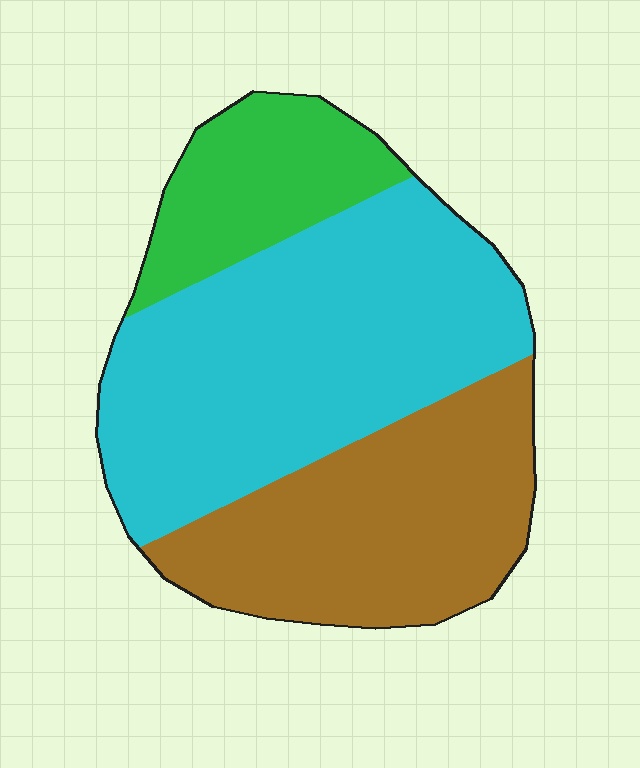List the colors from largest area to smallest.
From largest to smallest: cyan, brown, green.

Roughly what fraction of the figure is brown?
Brown takes up about one third (1/3) of the figure.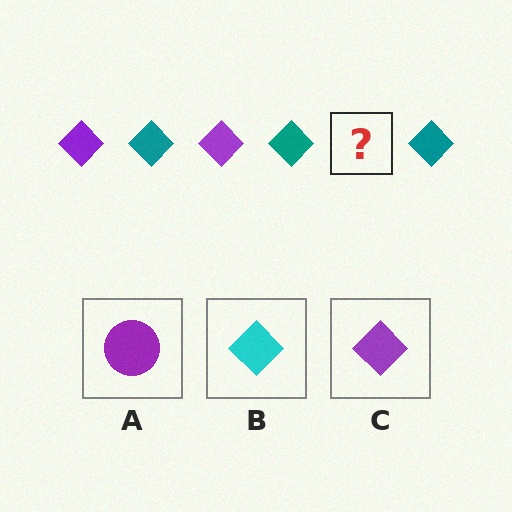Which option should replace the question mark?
Option C.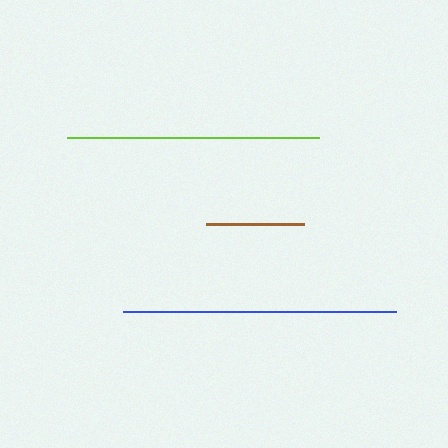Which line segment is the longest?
The blue line is the longest at approximately 274 pixels.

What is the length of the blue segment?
The blue segment is approximately 274 pixels long.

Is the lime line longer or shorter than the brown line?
The lime line is longer than the brown line.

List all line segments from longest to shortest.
From longest to shortest: blue, lime, brown.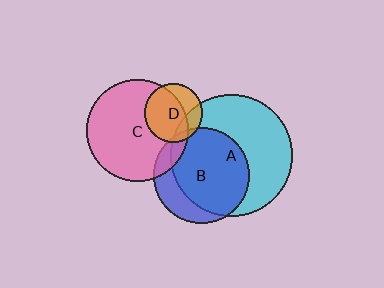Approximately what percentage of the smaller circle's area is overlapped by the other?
Approximately 5%.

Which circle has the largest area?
Circle A (cyan).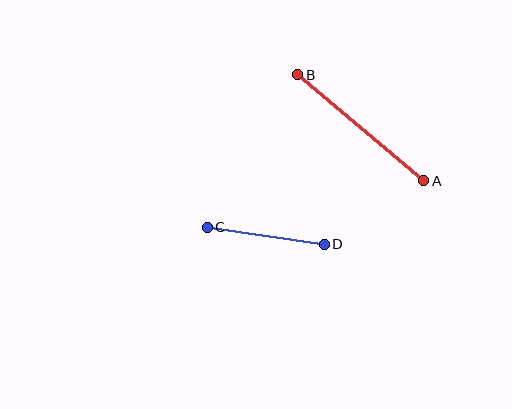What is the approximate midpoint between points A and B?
The midpoint is at approximately (361, 128) pixels.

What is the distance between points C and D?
The distance is approximately 119 pixels.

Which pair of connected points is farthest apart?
Points A and B are farthest apart.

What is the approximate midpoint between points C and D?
The midpoint is at approximately (266, 236) pixels.